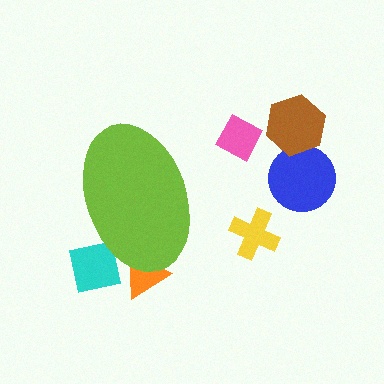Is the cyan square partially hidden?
Yes, the cyan square is partially hidden behind the lime ellipse.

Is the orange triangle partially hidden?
Yes, the orange triangle is partially hidden behind the lime ellipse.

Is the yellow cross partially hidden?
No, the yellow cross is fully visible.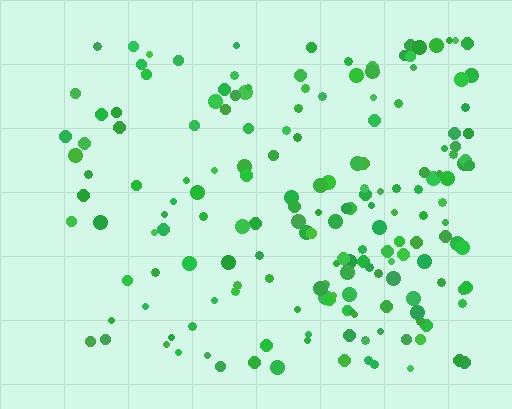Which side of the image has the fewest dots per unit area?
The left.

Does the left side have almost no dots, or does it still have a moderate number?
Still a moderate number, just noticeably fewer than the right.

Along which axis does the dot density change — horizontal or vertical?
Horizontal.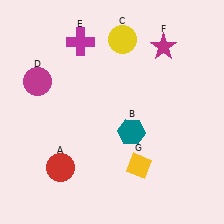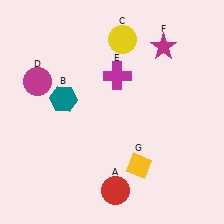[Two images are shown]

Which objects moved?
The objects that moved are: the red circle (A), the teal hexagon (B), the magenta cross (E).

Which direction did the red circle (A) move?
The red circle (A) moved right.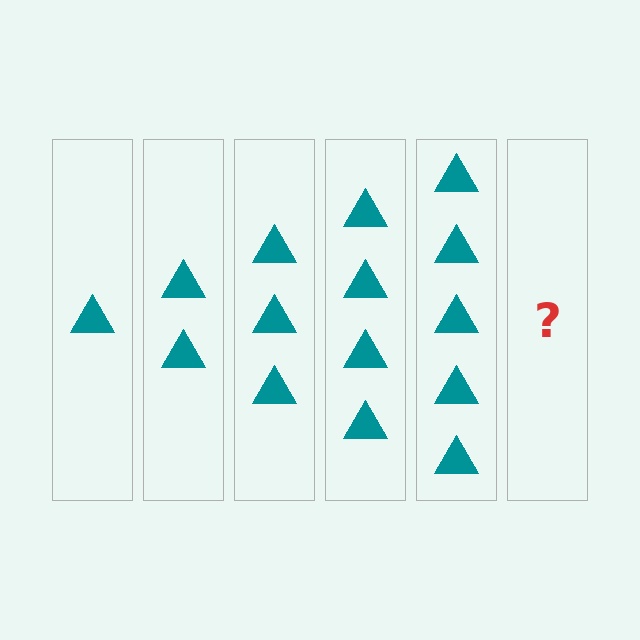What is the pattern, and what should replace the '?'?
The pattern is that each step adds one more triangle. The '?' should be 6 triangles.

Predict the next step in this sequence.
The next step is 6 triangles.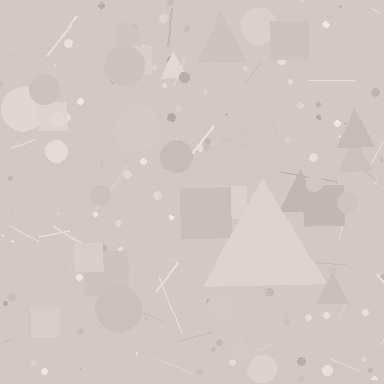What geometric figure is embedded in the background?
A triangle is embedded in the background.